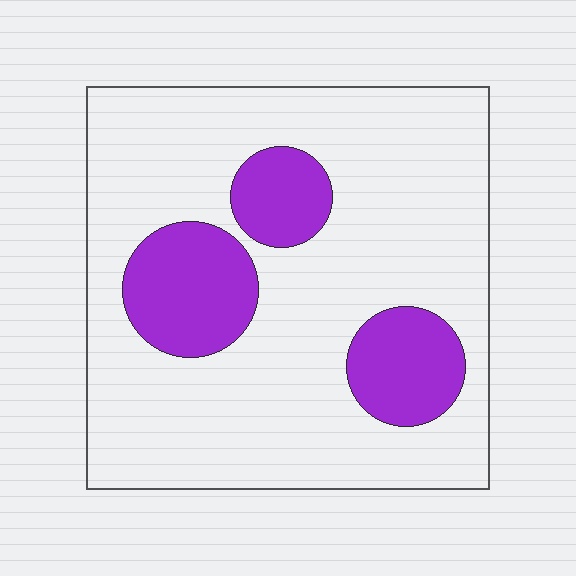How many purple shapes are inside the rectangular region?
3.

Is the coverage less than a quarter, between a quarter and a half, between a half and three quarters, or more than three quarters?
Less than a quarter.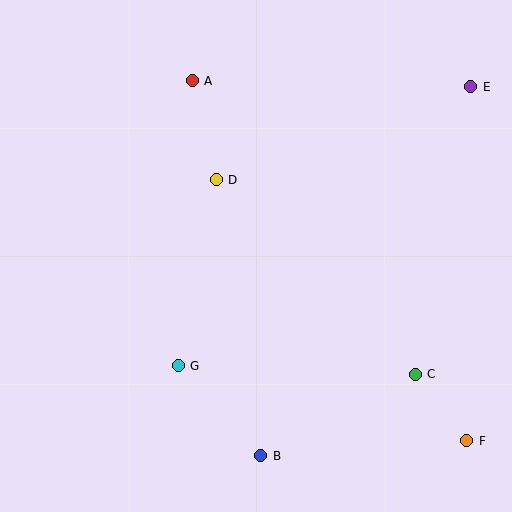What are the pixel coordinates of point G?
Point G is at (178, 366).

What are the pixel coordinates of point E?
Point E is at (471, 87).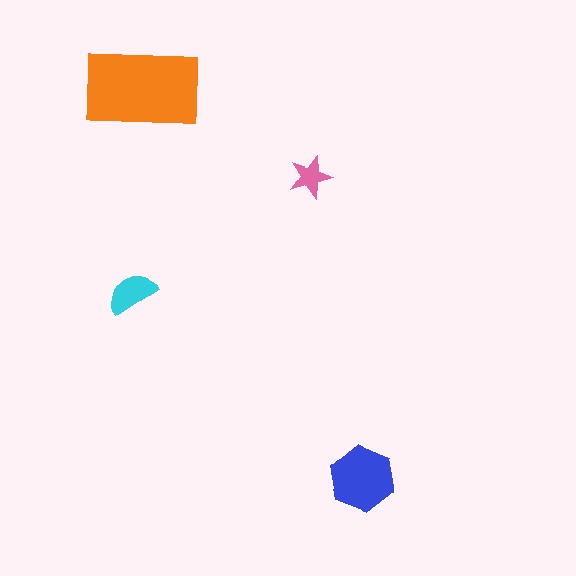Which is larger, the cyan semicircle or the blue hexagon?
The blue hexagon.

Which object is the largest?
The orange rectangle.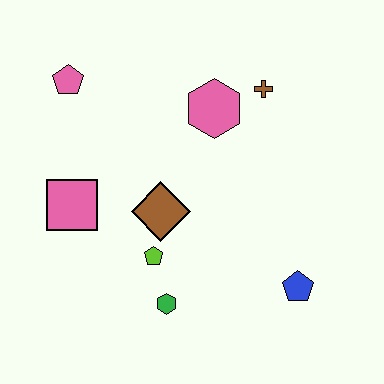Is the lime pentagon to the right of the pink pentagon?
Yes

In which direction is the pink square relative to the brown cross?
The pink square is to the left of the brown cross.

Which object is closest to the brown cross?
The pink hexagon is closest to the brown cross.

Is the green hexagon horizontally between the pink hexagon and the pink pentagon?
Yes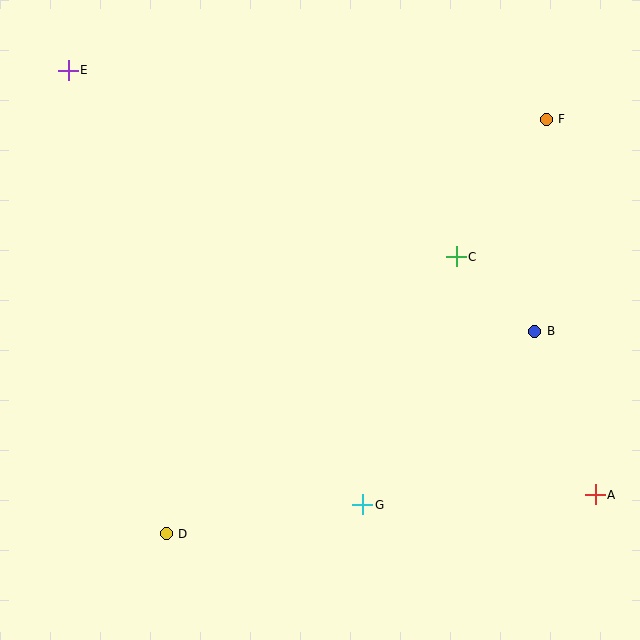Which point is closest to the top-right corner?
Point F is closest to the top-right corner.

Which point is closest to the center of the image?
Point C at (456, 257) is closest to the center.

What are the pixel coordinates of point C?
Point C is at (456, 257).